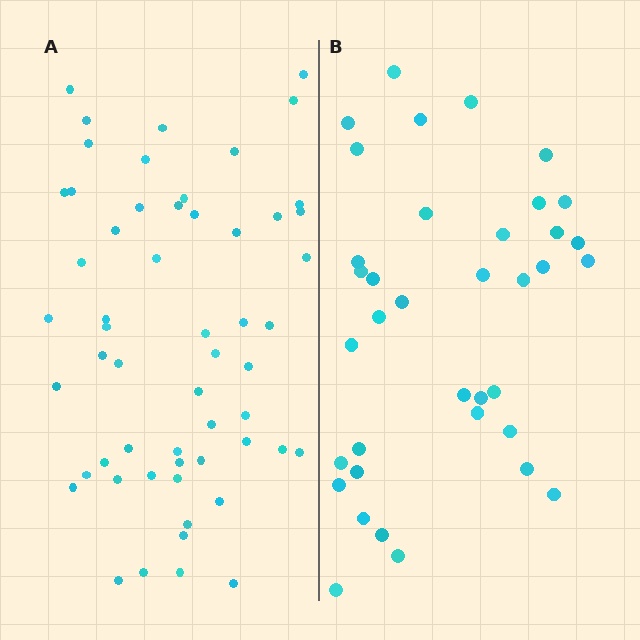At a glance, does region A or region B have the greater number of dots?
Region A (the left region) has more dots.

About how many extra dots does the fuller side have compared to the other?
Region A has approximately 20 more dots than region B.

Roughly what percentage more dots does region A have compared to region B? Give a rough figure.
About 50% more.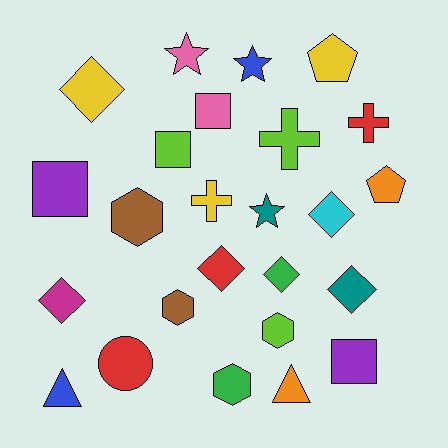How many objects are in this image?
There are 25 objects.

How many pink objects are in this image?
There are 2 pink objects.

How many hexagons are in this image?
There are 4 hexagons.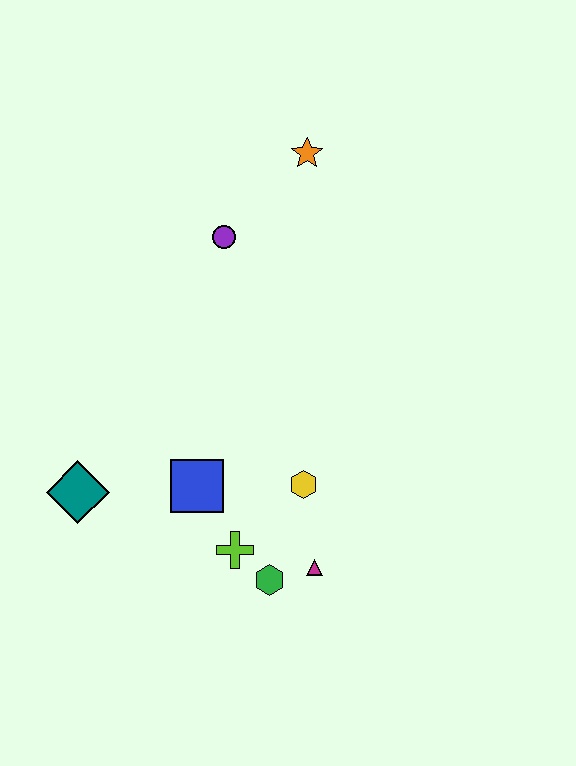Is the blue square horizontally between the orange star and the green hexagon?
No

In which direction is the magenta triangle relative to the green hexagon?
The magenta triangle is to the right of the green hexagon.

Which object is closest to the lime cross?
The green hexagon is closest to the lime cross.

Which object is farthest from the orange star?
The green hexagon is farthest from the orange star.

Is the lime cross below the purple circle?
Yes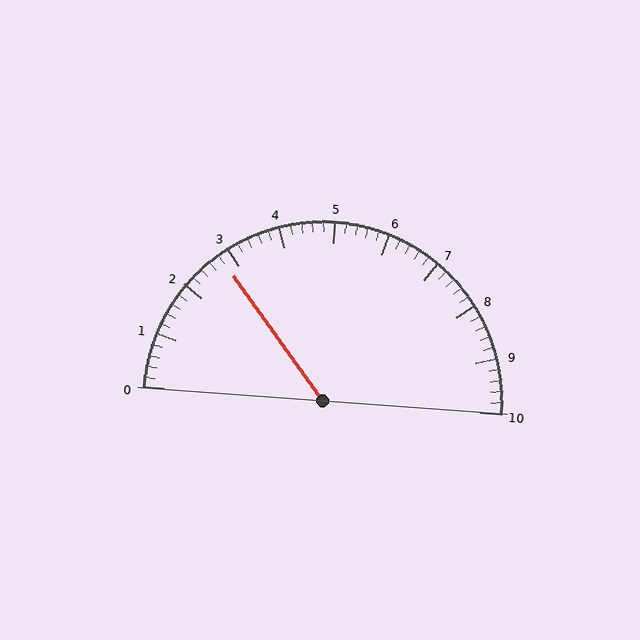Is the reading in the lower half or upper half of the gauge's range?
The reading is in the lower half of the range (0 to 10).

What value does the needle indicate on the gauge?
The needle indicates approximately 2.8.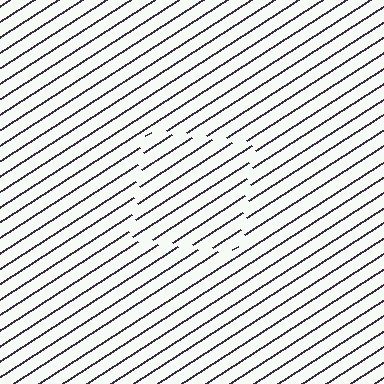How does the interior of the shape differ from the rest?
The interior of the shape contains the same grating, shifted by half a period — the contour is defined by the phase discontinuity where line-ends from the inner and outer gratings abut.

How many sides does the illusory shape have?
4 sides — the line-ends trace a square.